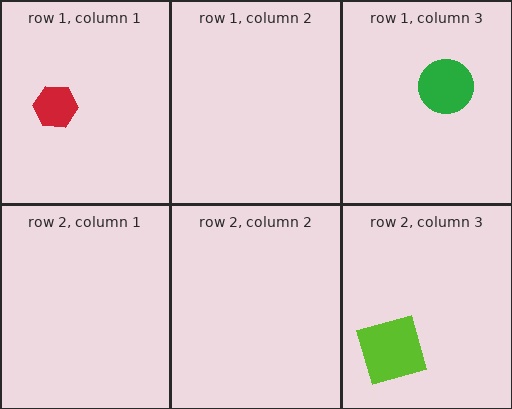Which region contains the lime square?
The row 2, column 3 region.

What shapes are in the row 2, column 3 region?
The lime square.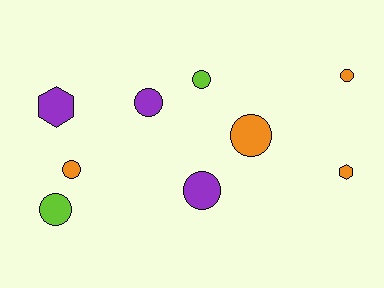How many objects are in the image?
There are 9 objects.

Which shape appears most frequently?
Circle, with 7 objects.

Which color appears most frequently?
Orange, with 4 objects.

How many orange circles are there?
There are 3 orange circles.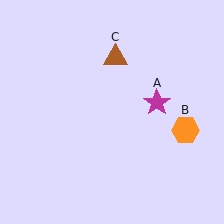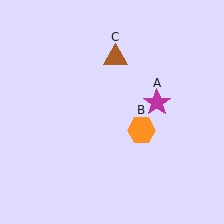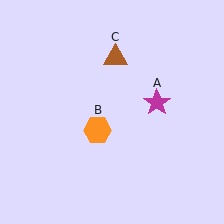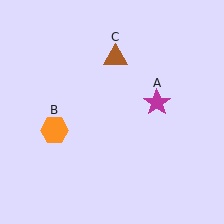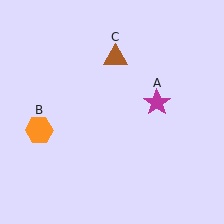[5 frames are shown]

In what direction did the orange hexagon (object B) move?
The orange hexagon (object B) moved left.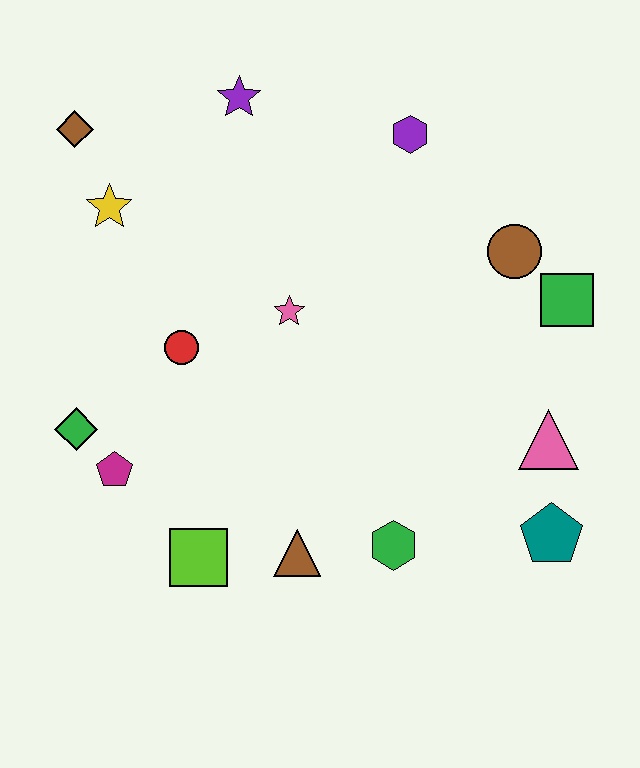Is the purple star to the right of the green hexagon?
No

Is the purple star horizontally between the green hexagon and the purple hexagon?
No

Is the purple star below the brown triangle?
No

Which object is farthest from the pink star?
The teal pentagon is farthest from the pink star.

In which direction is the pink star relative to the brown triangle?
The pink star is above the brown triangle.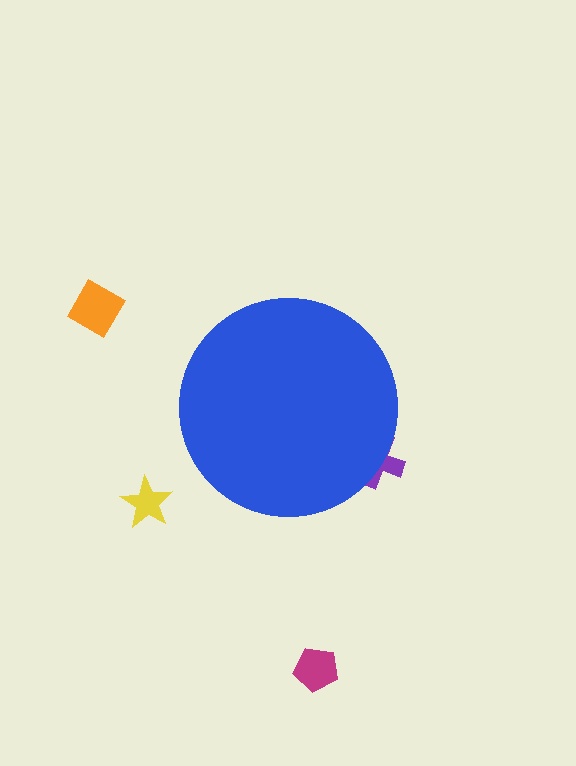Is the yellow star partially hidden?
No, the yellow star is fully visible.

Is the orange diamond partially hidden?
No, the orange diamond is fully visible.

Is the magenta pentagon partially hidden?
No, the magenta pentagon is fully visible.